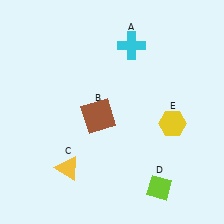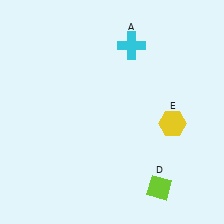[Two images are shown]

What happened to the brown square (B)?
The brown square (B) was removed in Image 2. It was in the bottom-left area of Image 1.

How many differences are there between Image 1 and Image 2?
There are 2 differences between the two images.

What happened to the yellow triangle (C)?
The yellow triangle (C) was removed in Image 2. It was in the bottom-left area of Image 1.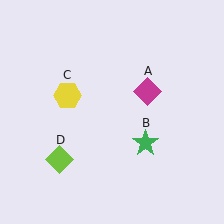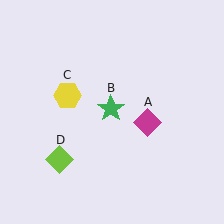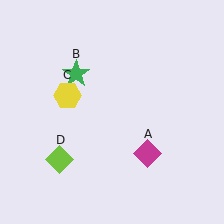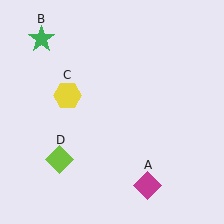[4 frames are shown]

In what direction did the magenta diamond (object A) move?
The magenta diamond (object A) moved down.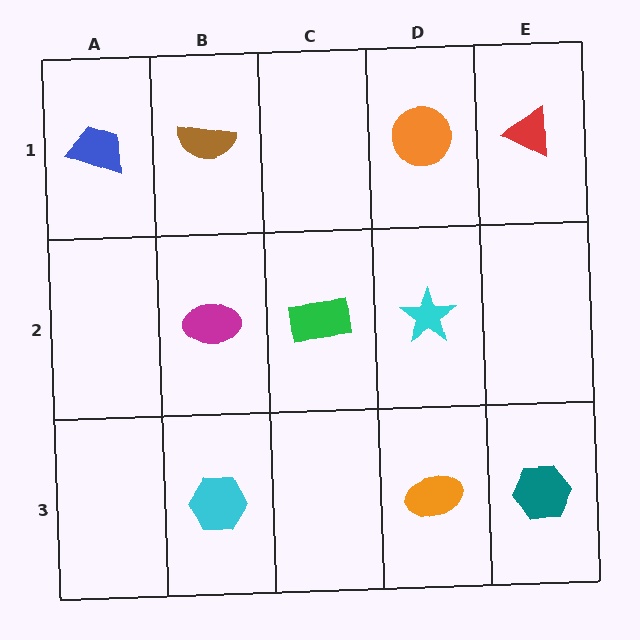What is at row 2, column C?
A green rectangle.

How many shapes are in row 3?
3 shapes.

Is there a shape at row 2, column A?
No, that cell is empty.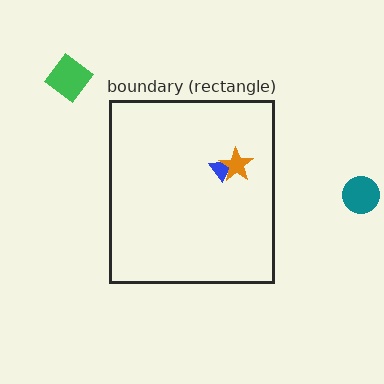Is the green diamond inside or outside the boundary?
Outside.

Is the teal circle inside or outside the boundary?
Outside.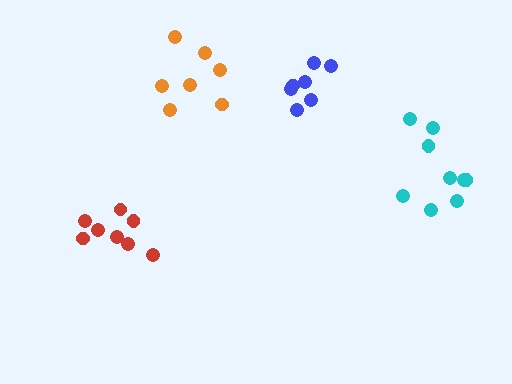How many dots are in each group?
Group 1: 9 dots, Group 2: 8 dots, Group 3: 7 dots, Group 4: 7 dots (31 total).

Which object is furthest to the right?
The cyan cluster is rightmost.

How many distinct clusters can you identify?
There are 4 distinct clusters.